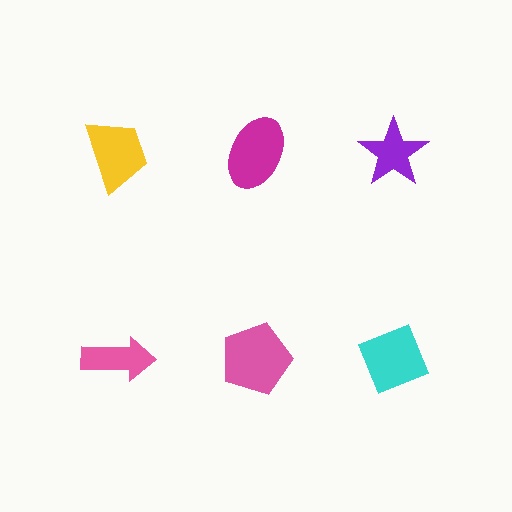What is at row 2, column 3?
A cyan diamond.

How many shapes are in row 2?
3 shapes.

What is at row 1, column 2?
A magenta ellipse.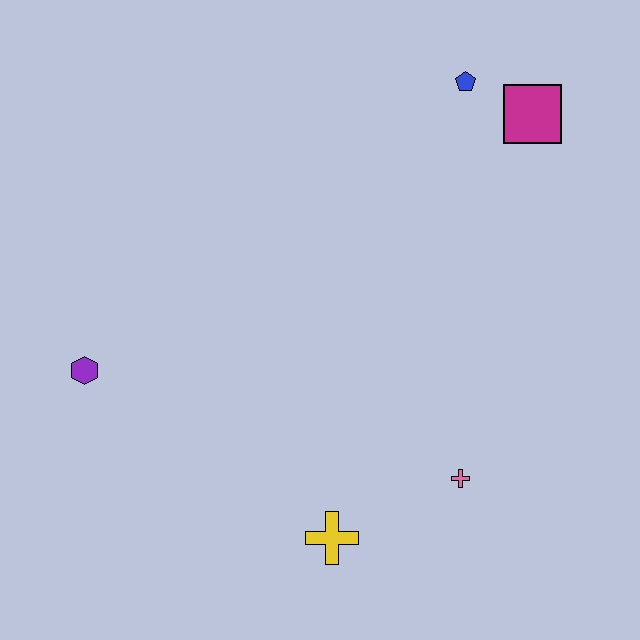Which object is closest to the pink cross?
The yellow cross is closest to the pink cross.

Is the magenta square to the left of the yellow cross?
No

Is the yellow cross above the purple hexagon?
No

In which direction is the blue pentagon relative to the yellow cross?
The blue pentagon is above the yellow cross.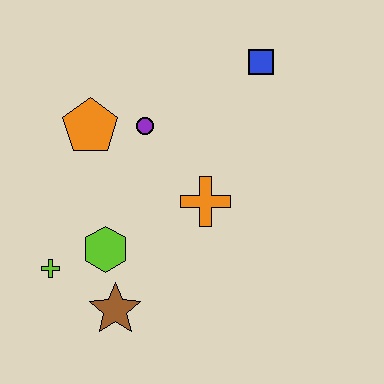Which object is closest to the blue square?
The purple circle is closest to the blue square.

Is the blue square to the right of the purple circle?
Yes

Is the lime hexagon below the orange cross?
Yes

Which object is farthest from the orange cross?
The lime cross is farthest from the orange cross.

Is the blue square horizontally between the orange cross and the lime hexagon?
No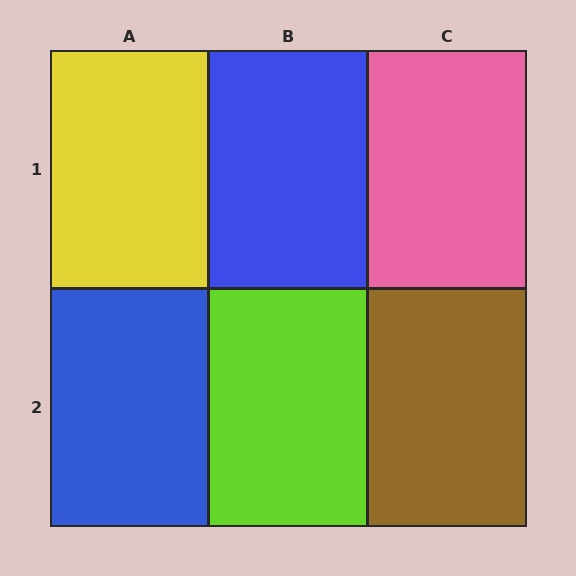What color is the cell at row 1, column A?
Yellow.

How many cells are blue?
2 cells are blue.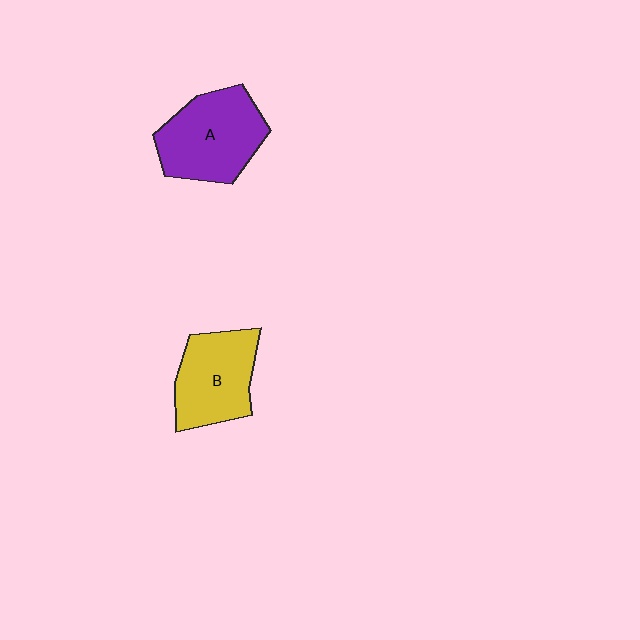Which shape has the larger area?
Shape A (purple).